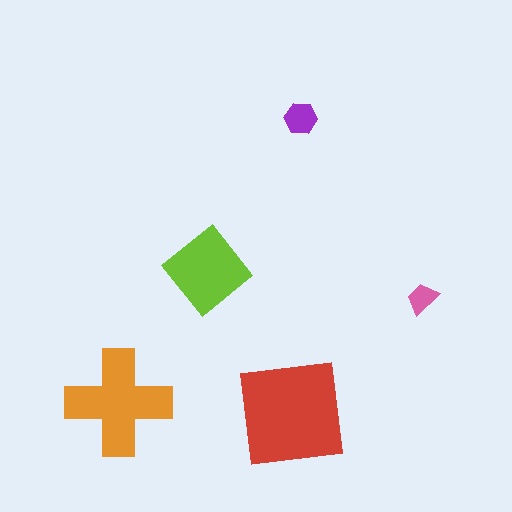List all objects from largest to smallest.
The red square, the orange cross, the lime diamond, the purple hexagon, the pink trapezoid.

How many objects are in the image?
There are 5 objects in the image.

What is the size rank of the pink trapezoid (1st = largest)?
5th.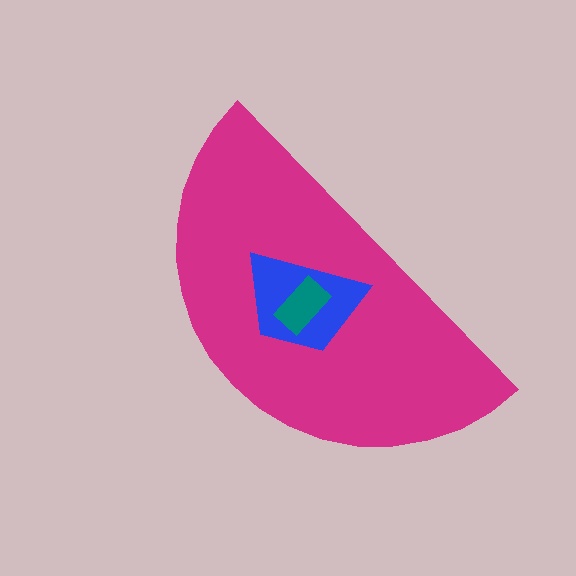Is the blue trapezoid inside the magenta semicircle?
Yes.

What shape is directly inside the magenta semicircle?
The blue trapezoid.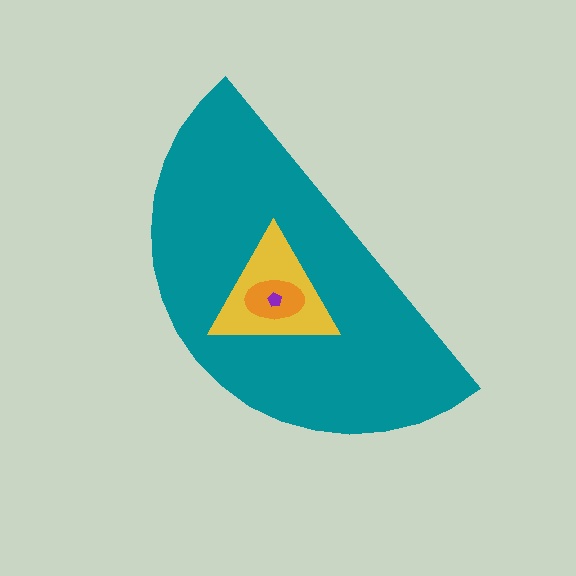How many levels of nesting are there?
4.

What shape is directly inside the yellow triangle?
The orange ellipse.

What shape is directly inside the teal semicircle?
The yellow triangle.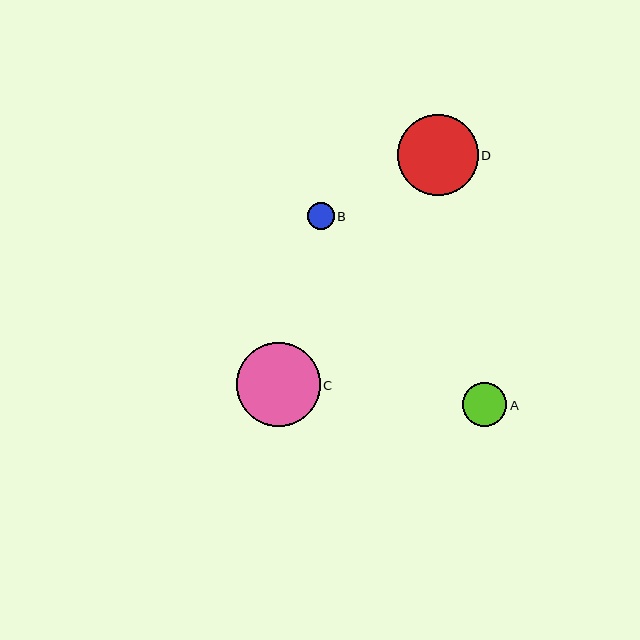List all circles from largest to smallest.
From largest to smallest: C, D, A, B.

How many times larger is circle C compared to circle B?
Circle C is approximately 3.1 times the size of circle B.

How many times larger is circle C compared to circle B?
Circle C is approximately 3.1 times the size of circle B.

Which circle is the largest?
Circle C is the largest with a size of approximately 84 pixels.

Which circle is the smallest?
Circle B is the smallest with a size of approximately 27 pixels.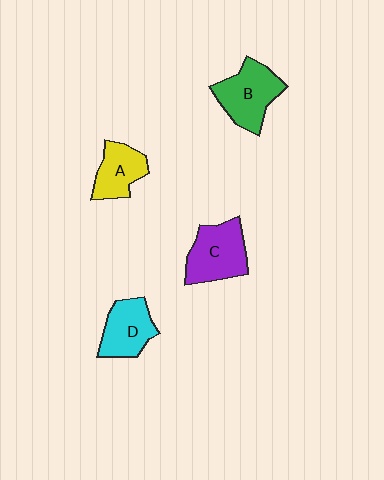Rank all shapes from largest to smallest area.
From largest to smallest: B (green), C (purple), D (cyan), A (yellow).